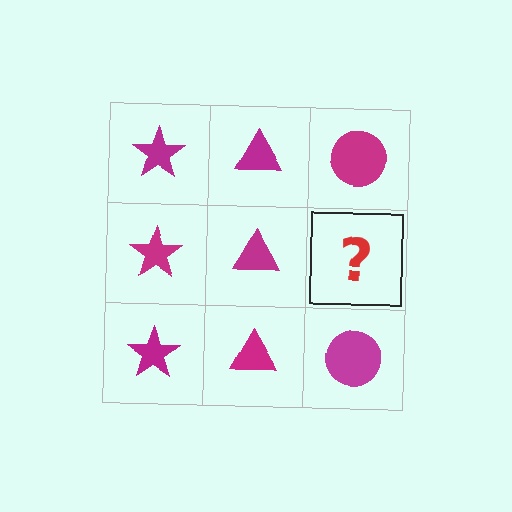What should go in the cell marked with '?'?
The missing cell should contain a magenta circle.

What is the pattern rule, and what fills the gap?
The rule is that each column has a consistent shape. The gap should be filled with a magenta circle.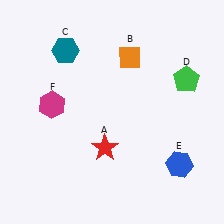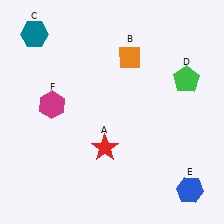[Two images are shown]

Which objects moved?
The objects that moved are: the teal hexagon (C), the blue hexagon (E).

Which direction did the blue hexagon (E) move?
The blue hexagon (E) moved down.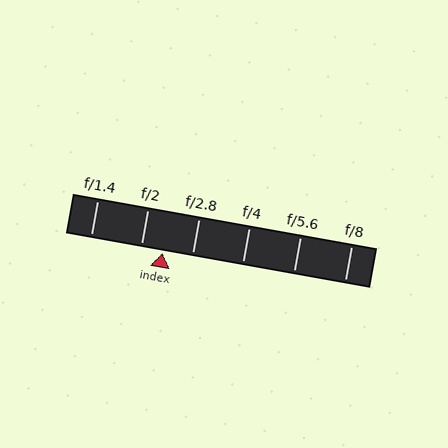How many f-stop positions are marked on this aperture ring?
There are 6 f-stop positions marked.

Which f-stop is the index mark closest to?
The index mark is closest to f/2.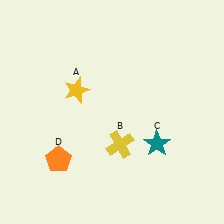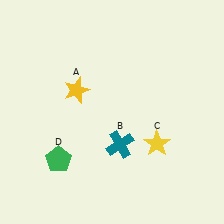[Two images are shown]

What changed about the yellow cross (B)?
In Image 1, B is yellow. In Image 2, it changed to teal.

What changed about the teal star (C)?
In Image 1, C is teal. In Image 2, it changed to yellow.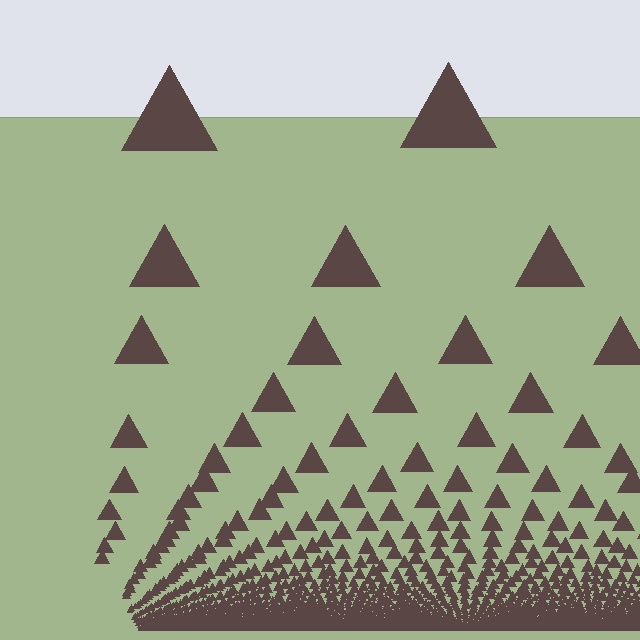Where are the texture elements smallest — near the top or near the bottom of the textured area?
Near the bottom.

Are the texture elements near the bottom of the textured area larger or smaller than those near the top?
Smaller. The gradient is inverted — elements near the bottom are smaller and denser.